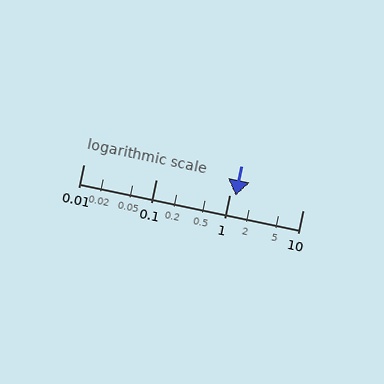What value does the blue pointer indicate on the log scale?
The pointer indicates approximately 1.2.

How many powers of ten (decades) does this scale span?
The scale spans 3 decades, from 0.01 to 10.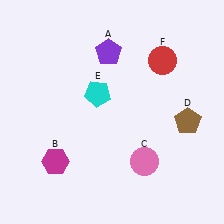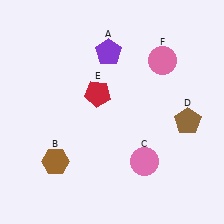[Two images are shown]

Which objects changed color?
B changed from magenta to brown. E changed from cyan to red. F changed from red to pink.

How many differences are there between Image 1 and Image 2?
There are 3 differences between the two images.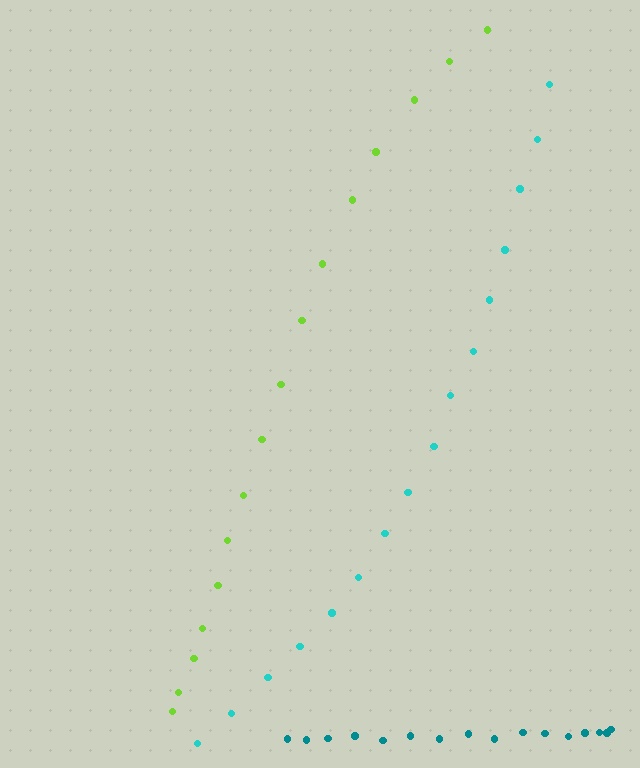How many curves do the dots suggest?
There are 3 distinct paths.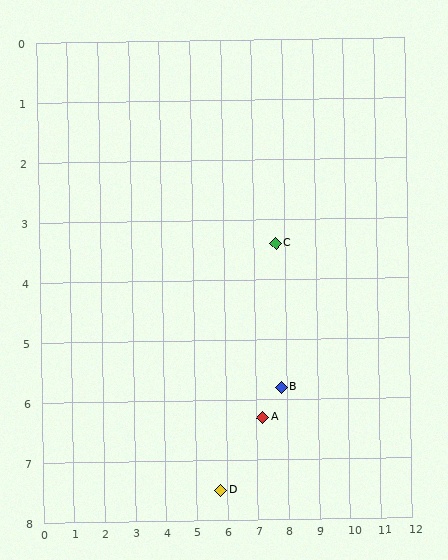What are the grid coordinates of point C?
Point C is at approximately (7.7, 3.4).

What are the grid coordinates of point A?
Point A is at approximately (7.2, 6.3).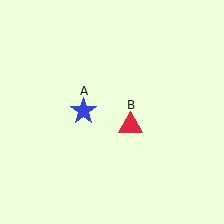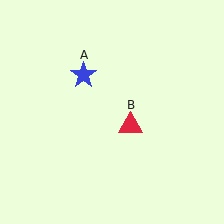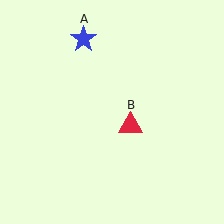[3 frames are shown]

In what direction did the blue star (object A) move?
The blue star (object A) moved up.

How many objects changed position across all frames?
1 object changed position: blue star (object A).